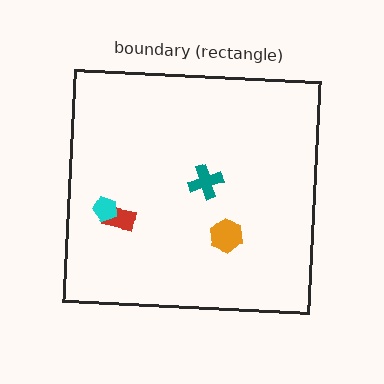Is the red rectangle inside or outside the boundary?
Inside.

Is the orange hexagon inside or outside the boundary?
Inside.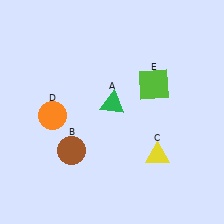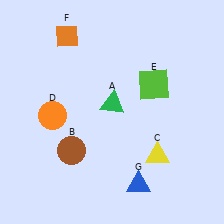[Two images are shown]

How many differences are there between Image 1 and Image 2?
There are 2 differences between the two images.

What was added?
An orange diamond (F), a blue triangle (G) were added in Image 2.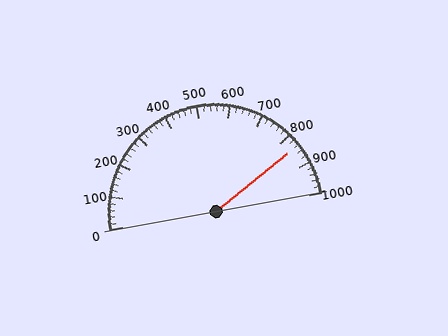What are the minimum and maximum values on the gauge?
The gauge ranges from 0 to 1000.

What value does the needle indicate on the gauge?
The needle indicates approximately 840.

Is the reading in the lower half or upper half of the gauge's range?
The reading is in the upper half of the range (0 to 1000).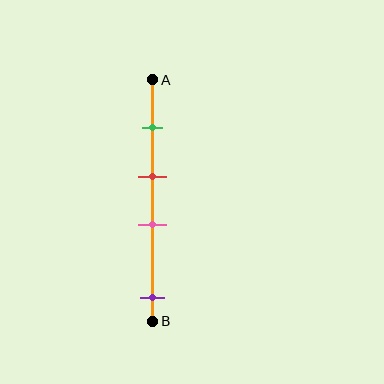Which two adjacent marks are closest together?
The red and pink marks are the closest adjacent pair.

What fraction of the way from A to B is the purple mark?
The purple mark is approximately 90% (0.9) of the way from A to B.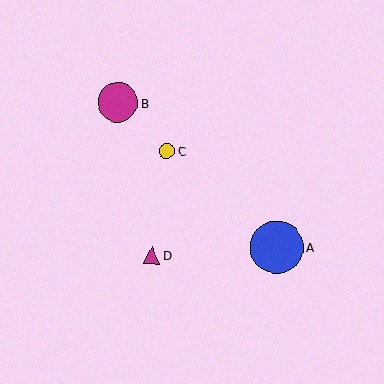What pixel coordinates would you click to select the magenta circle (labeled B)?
Click at (118, 102) to select the magenta circle B.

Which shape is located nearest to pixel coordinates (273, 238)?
The blue circle (labeled A) at (277, 247) is nearest to that location.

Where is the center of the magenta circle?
The center of the magenta circle is at (118, 102).